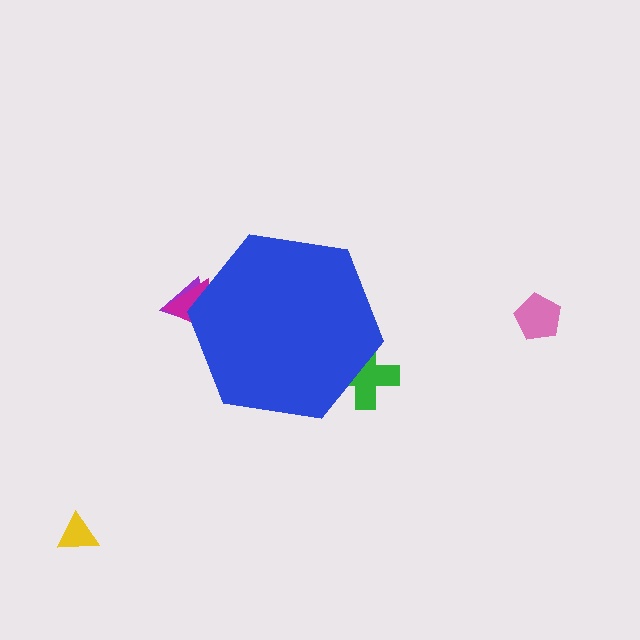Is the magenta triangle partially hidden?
Yes, the magenta triangle is partially hidden behind the blue hexagon.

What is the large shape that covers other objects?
A blue hexagon.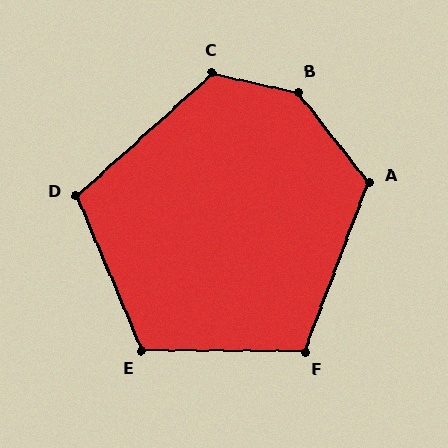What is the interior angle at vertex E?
Approximately 113 degrees (obtuse).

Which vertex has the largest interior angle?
B, at approximately 141 degrees.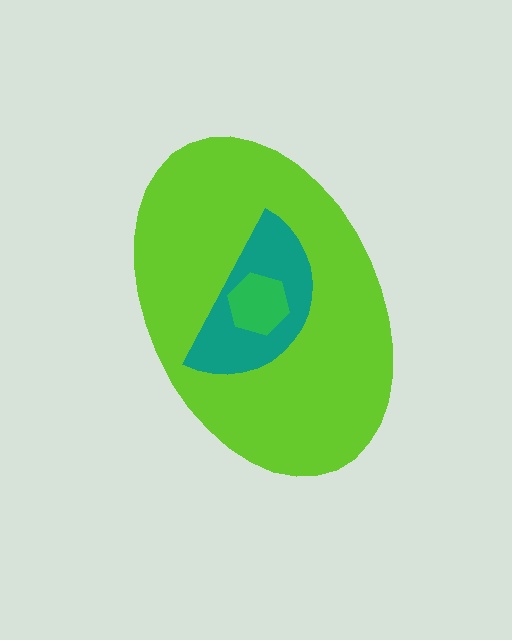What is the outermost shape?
The lime ellipse.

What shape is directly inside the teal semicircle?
The green hexagon.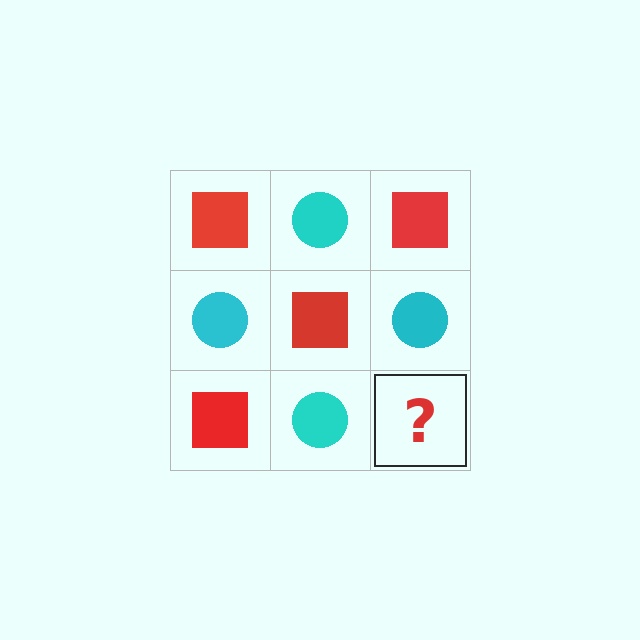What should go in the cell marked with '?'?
The missing cell should contain a red square.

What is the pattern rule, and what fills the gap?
The rule is that it alternates red square and cyan circle in a checkerboard pattern. The gap should be filled with a red square.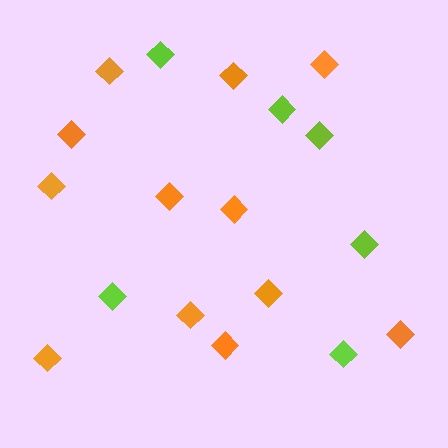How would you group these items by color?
There are 2 groups: one group of lime diamonds (6) and one group of orange diamonds (12).